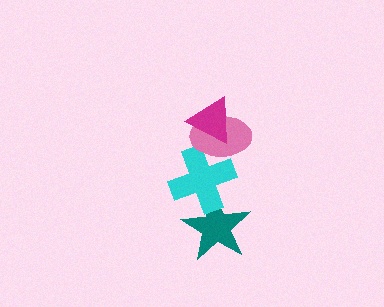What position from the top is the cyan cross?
The cyan cross is 3rd from the top.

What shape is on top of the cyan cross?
The pink ellipse is on top of the cyan cross.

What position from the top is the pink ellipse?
The pink ellipse is 2nd from the top.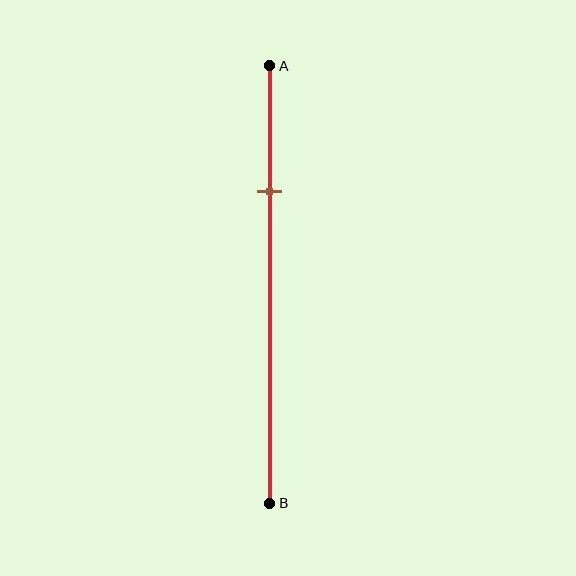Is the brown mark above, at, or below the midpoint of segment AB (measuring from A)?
The brown mark is above the midpoint of segment AB.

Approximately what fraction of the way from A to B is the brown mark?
The brown mark is approximately 30% of the way from A to B.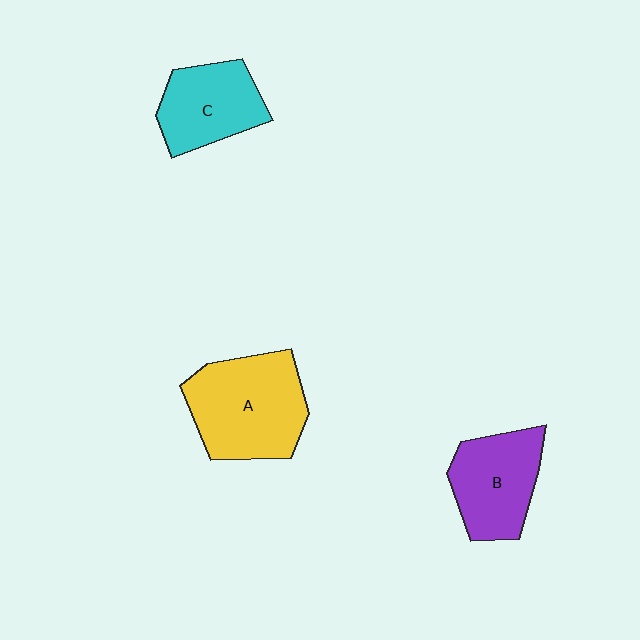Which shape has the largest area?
Shape A (yellow).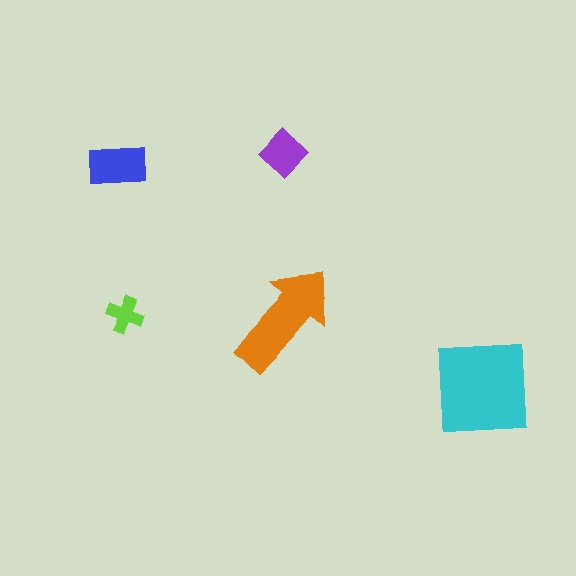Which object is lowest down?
The cyan square is bottommost.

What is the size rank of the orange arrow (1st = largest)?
2nd.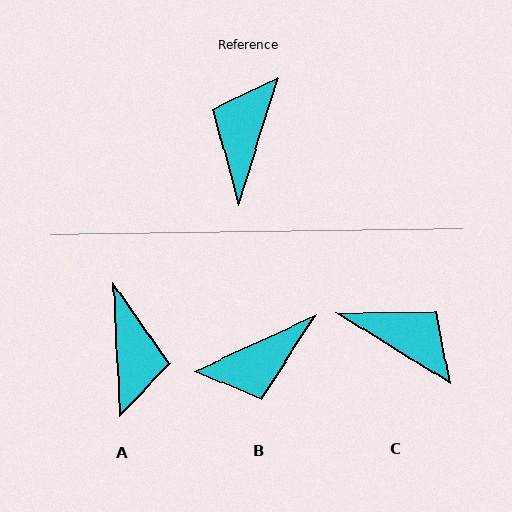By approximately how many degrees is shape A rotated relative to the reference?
Approximately 160 degrees clockwise.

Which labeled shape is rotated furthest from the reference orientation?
A, about 160 degrees away.